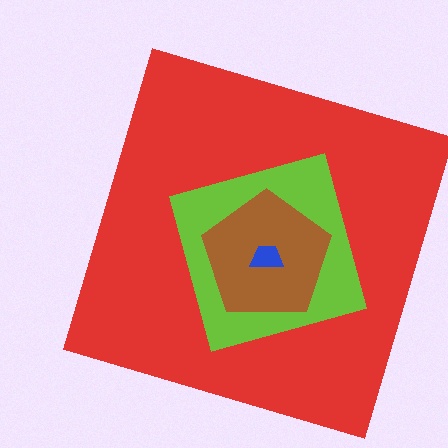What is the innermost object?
The blue trapezoid.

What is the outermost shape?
The red square.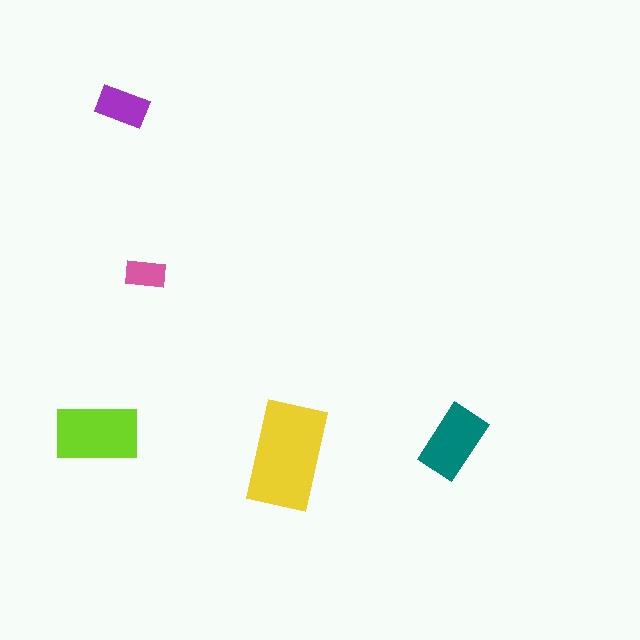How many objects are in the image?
There are 5 objects in the image.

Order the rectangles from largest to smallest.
the yellow one, the lime one, the teal one, the purple one, the pink one.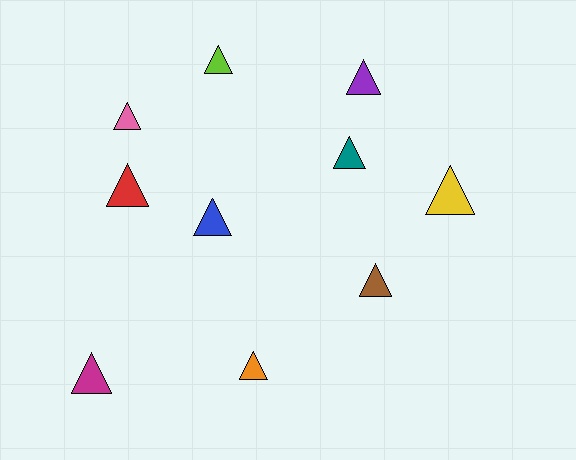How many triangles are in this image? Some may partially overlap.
There are 10 triangles.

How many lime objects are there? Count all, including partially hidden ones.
There is 1 lime object.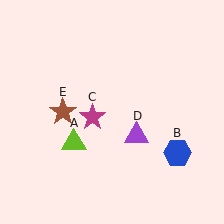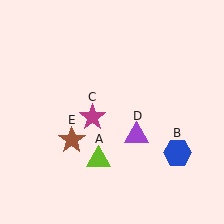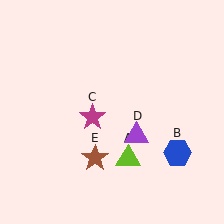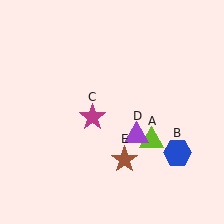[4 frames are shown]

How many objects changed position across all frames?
2 objects changed position: lime triangle (object A), brown star (object E).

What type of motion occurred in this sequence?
The lime triangle (object A), brown star (object E) rotated counterclockwise around the center of the scene.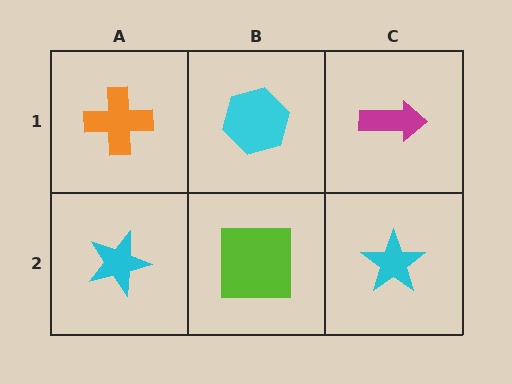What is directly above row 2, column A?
An orange cross.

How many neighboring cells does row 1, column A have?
2.